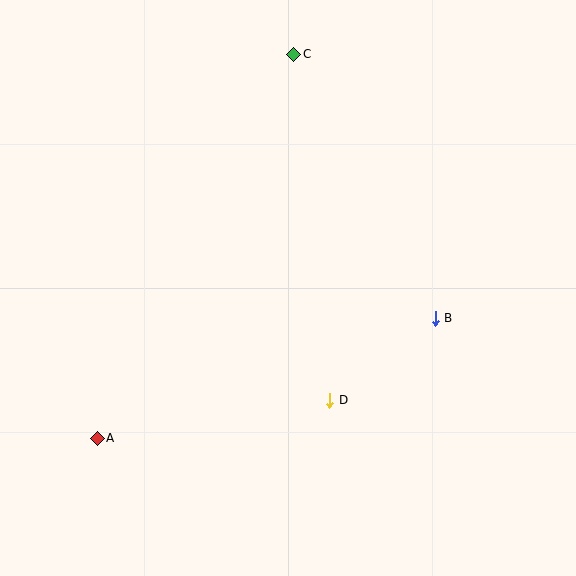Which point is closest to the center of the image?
Point D at (330, 400) is closest to the center.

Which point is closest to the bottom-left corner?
Point A is closest to the bottom-left corner.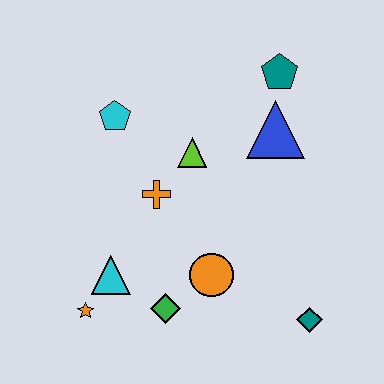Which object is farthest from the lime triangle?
The teal diamond is farthest from the lime triangle.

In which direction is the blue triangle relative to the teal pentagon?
The blue triangle is below the teal pentagon.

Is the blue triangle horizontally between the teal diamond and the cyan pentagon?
Yes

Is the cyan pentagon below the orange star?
No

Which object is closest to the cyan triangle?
The orange star is closest to the cyan triangle.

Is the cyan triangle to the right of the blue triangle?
No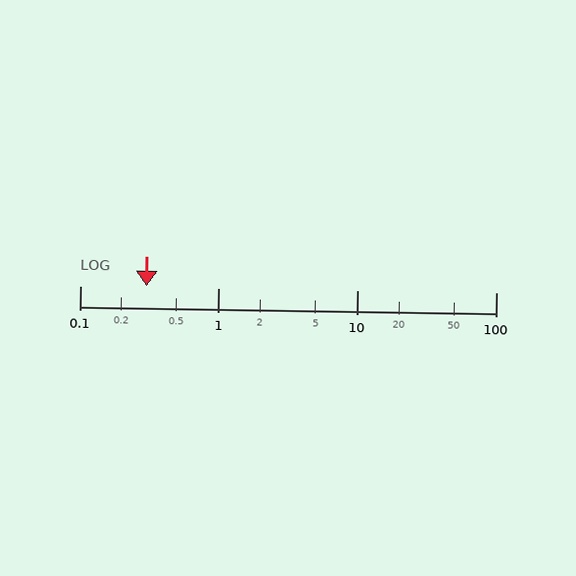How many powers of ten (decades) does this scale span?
The scale spans 3 decades, from 0.1 to 100.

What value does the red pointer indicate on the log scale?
The pointer indicates approximately 0.3.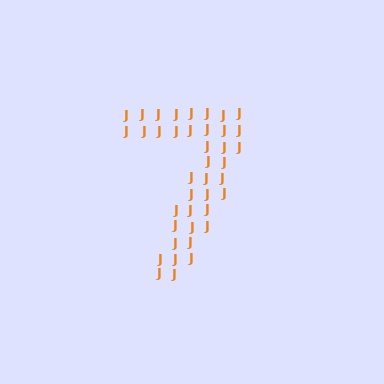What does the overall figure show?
The overall figure shows the digit 7.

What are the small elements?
The small elements are letter J's.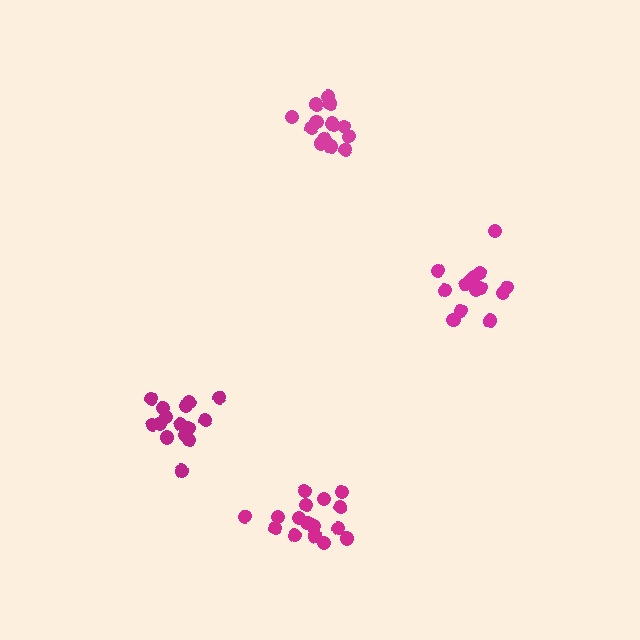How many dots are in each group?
Group 1: 17 dots, Group 2: 14 dots, Group 3: 15 dots, Group 4: 15 dots (61 total).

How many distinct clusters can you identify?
There are 4 distinct clusters.